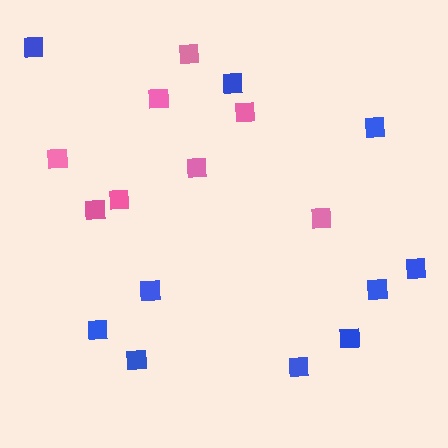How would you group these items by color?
There are 2 groups: one group of pink squares (8) and one group of blue squares (10).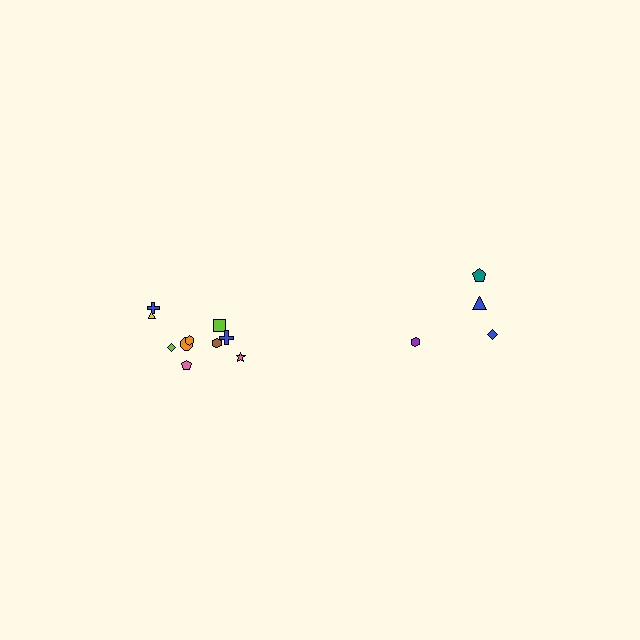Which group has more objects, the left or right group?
The left group.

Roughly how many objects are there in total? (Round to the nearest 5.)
Roughly 15 objects in total.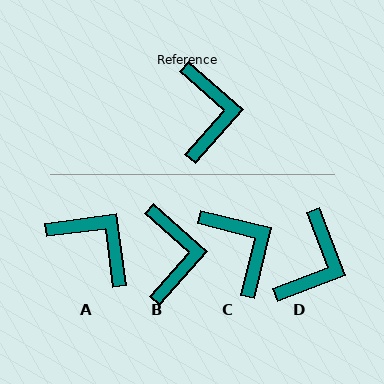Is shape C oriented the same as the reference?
No, it is off by about 28 degrees.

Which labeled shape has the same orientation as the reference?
B.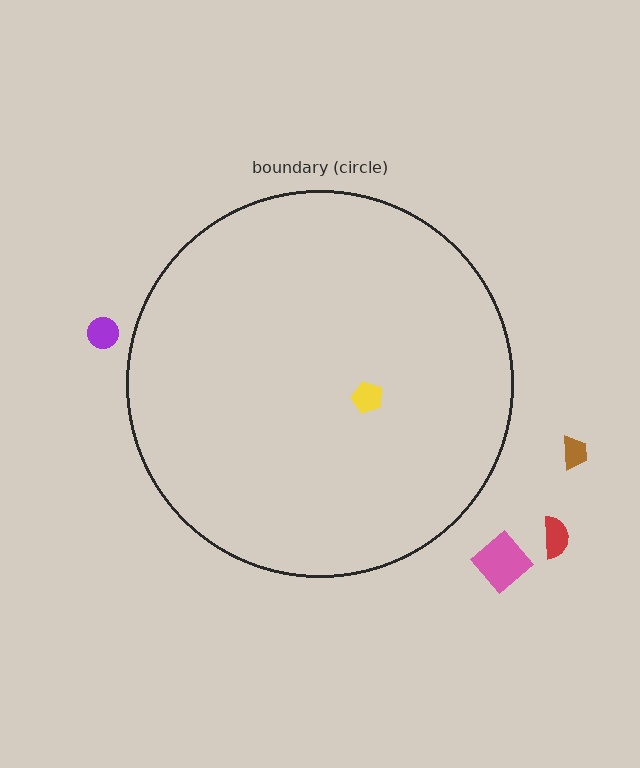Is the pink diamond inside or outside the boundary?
Outside.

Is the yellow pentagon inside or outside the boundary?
Inside.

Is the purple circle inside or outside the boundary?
Outside.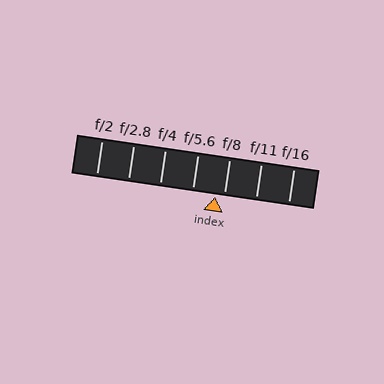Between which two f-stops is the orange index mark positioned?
The index mark is between f/5.6 and f/8.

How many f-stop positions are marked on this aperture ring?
There are 7 f-stop positions marked.